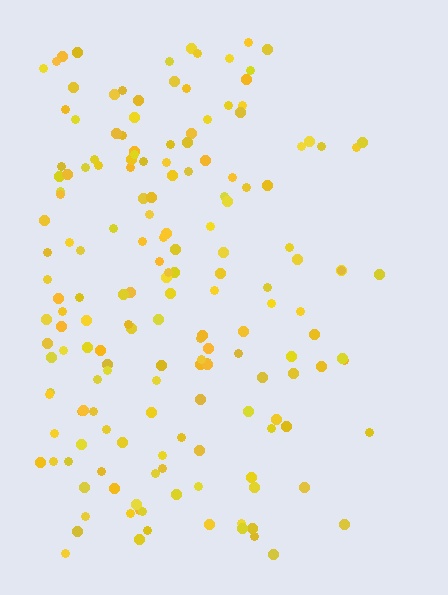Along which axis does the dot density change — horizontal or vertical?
Horizontal.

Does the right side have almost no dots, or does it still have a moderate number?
Still a moderate number, just noticeably fewer than the left.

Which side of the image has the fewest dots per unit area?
The right.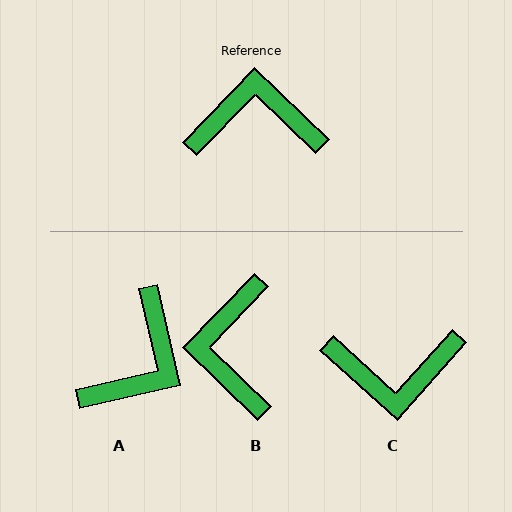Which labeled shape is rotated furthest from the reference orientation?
C, about 178 degrees away.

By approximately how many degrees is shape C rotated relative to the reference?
Approximately 178 degrees clockwise.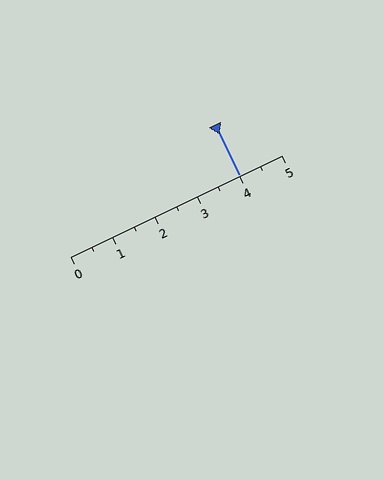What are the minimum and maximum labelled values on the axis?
The axis runs from 0 to 5.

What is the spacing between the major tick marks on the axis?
The major ticks are spaced 1 apart.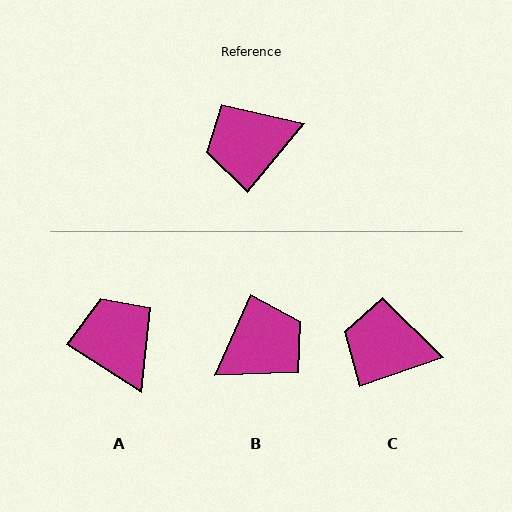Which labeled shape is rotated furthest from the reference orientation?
B, about 165 degrees away.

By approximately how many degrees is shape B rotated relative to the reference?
Approximately 165 degrees clockwise.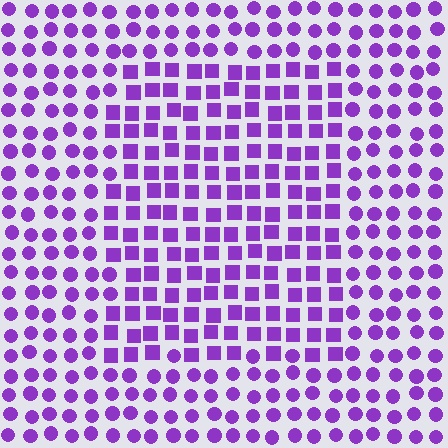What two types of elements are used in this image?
The image uses squares inside the rectangle region and circles outside it.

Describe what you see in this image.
The image is filled with small purple elements arranged in a uniform grid. A rectangle-shaped region contains squares, while the surrounding area contains circles. The boundary is defined purely by the change in element shape.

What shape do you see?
I see a rectangle.